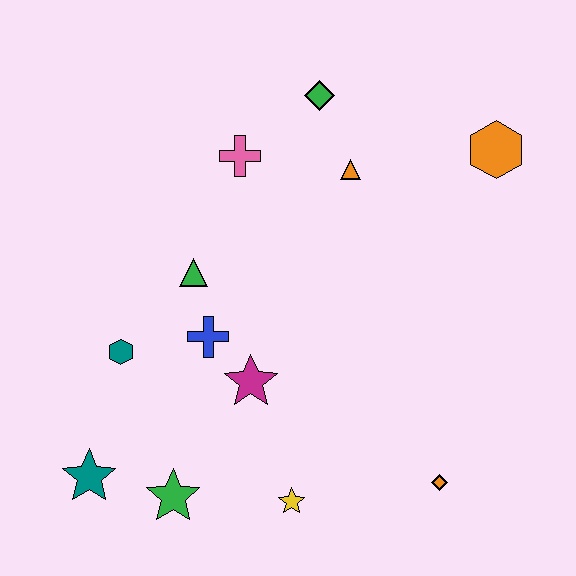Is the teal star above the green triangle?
No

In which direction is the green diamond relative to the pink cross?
The green diamond is to the right of the pink cross.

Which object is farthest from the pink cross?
The orange diamond is farthest from the pink cross.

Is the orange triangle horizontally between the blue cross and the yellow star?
No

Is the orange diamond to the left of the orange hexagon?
Yes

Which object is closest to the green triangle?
The blue cross is closest to the green triangle.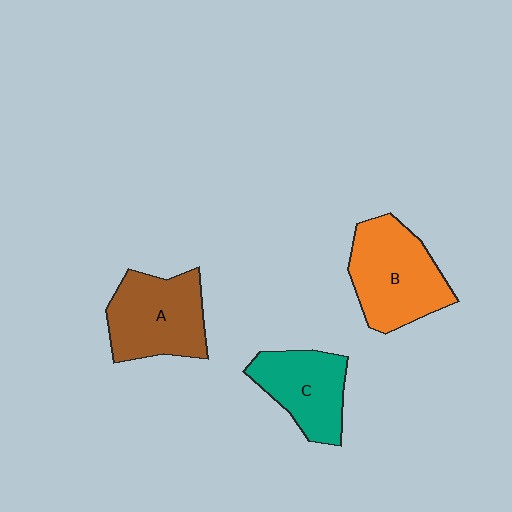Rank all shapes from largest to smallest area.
From largest to smallest: B (orange), A (brown), C (teal).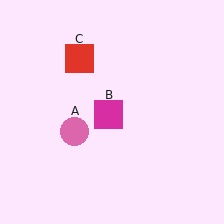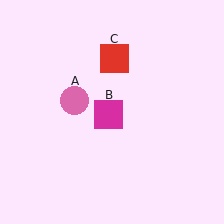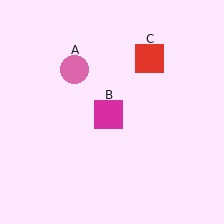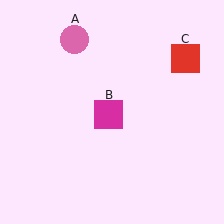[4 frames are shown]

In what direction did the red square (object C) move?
The red square (object C) moved right.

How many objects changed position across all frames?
2 objects changed position: pink circle (object A), red square (object C).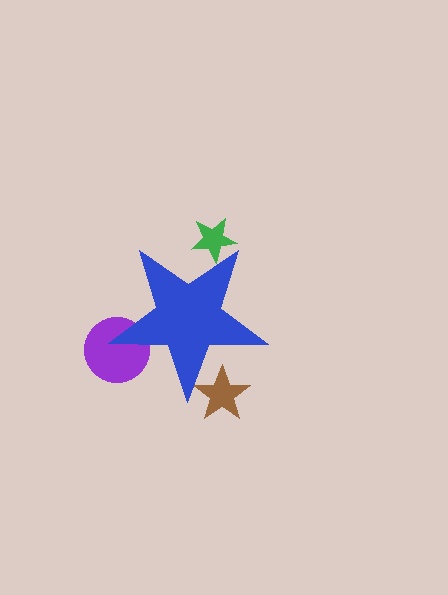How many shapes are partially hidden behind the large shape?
3 shapes are partially hidden.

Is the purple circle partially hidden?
Yes, the purple circle is partially hidden behind the blue star.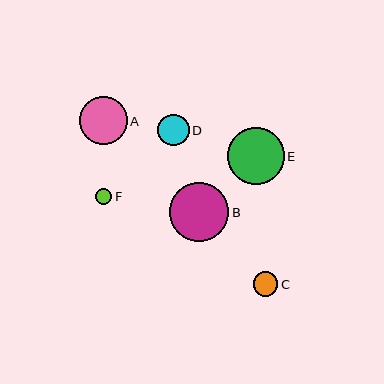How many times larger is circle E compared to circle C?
Circle E is approximately 2.3 times the size of circle C.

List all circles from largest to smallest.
From largest to smallest: B, E, A, D, C, F.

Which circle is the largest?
Circle B is the largest with a size of approximately 59 pixels.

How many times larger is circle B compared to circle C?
Circle B is approximately 2.4 times the size of circle C.